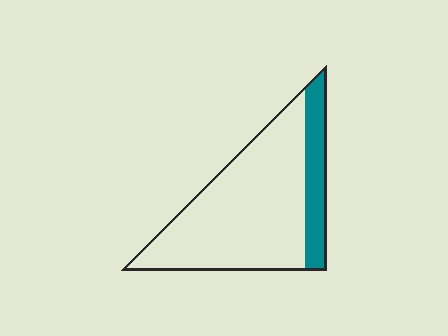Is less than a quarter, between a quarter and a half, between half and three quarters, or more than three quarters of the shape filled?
Less than a quarter.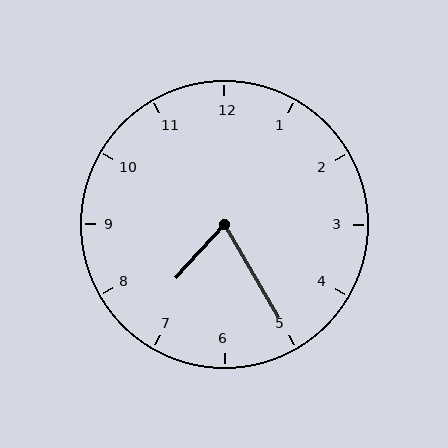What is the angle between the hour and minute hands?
Approximately 72 degrees.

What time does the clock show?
7:25.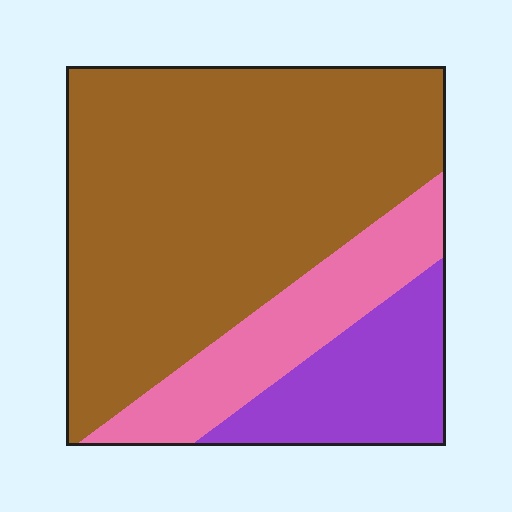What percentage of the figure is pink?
Pink covers 19% of the figure.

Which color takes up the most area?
Brown, at roughly 65%.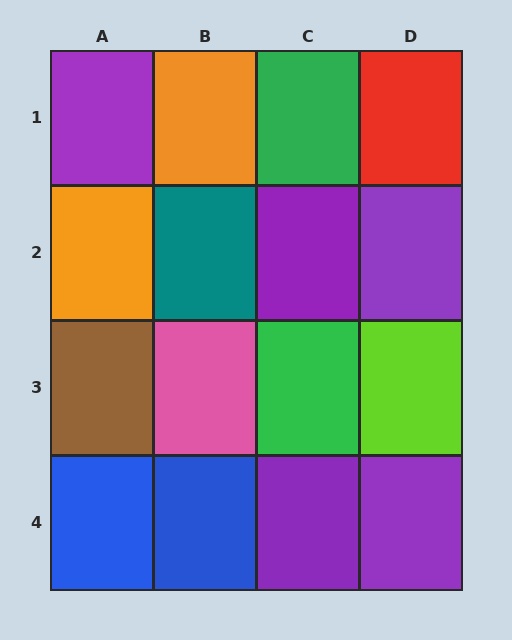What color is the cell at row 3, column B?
Pink.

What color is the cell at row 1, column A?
Purple.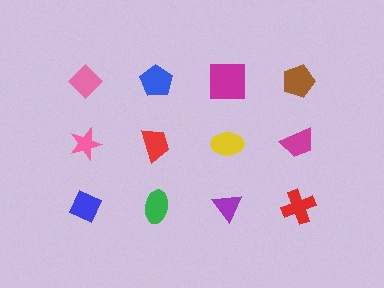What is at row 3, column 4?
A red cross.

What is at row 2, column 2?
A red trapezoid.